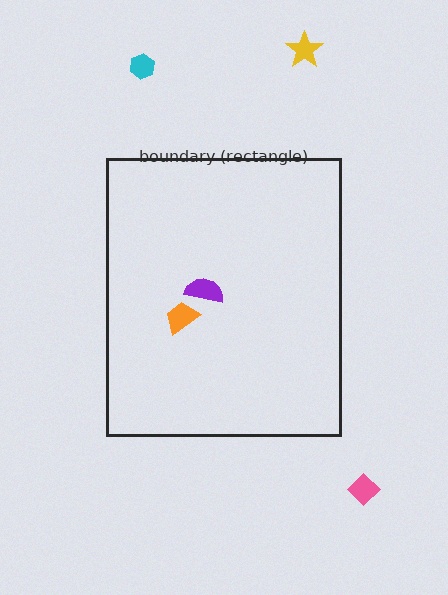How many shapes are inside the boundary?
2 inside, 3 outside.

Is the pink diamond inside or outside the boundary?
Outside.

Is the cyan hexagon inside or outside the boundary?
Outside.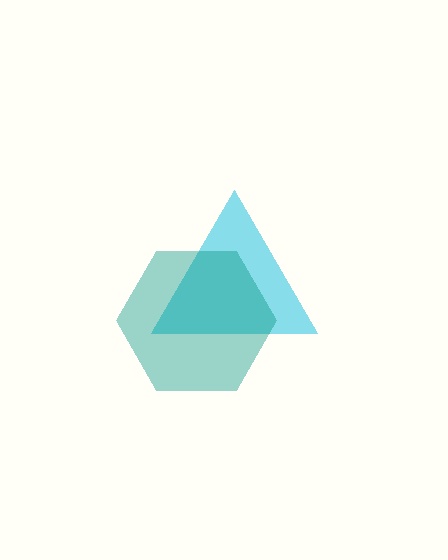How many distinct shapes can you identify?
There are 2 distinct shapes: a cyan triangle, a teal hexagon.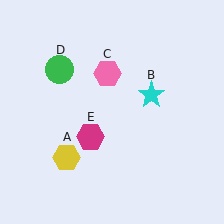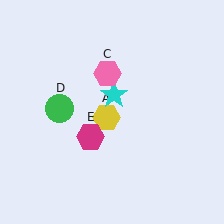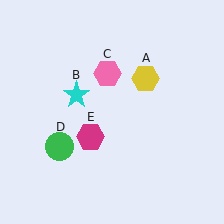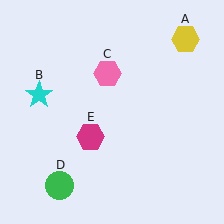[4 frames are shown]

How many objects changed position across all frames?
3 objects changed position: yellow hexagon (object A), cyan star (object B), green circle (object D).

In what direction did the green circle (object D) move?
The green circle (object D) moved down.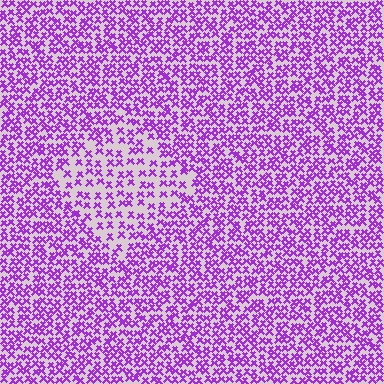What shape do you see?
I see a diamond.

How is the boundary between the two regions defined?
The boundary is defined by a change in element density (approximately 1.8x ratio). All elements are the same color, size, and shape.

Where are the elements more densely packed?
The elements are more densely packed outside the diamond boundary.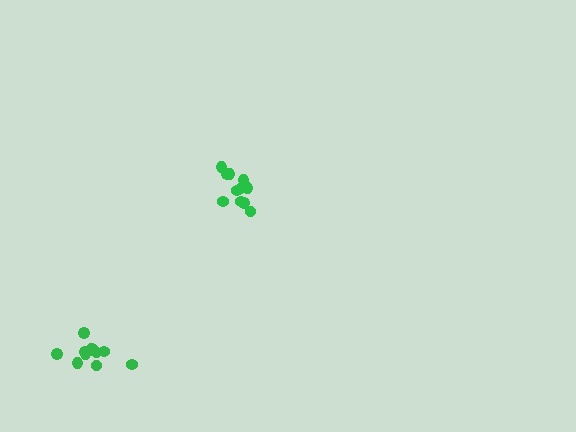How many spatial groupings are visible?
There are 2 spatial groupings.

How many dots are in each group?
Group 1: 11 dots, Group 2: 11 dots (22 total).